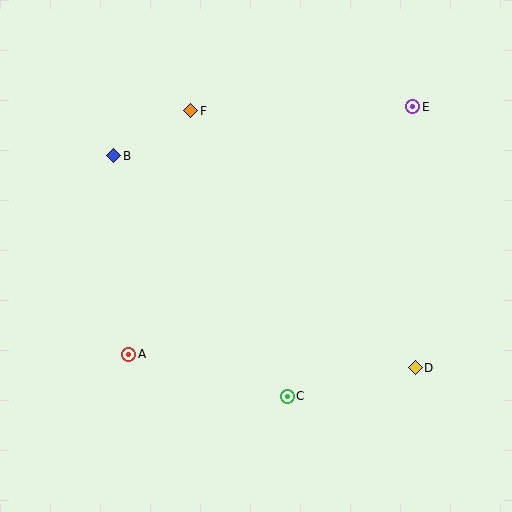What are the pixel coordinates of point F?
Point F is at (191, 111).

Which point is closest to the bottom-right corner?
Point D is closest to the bottom-right corner.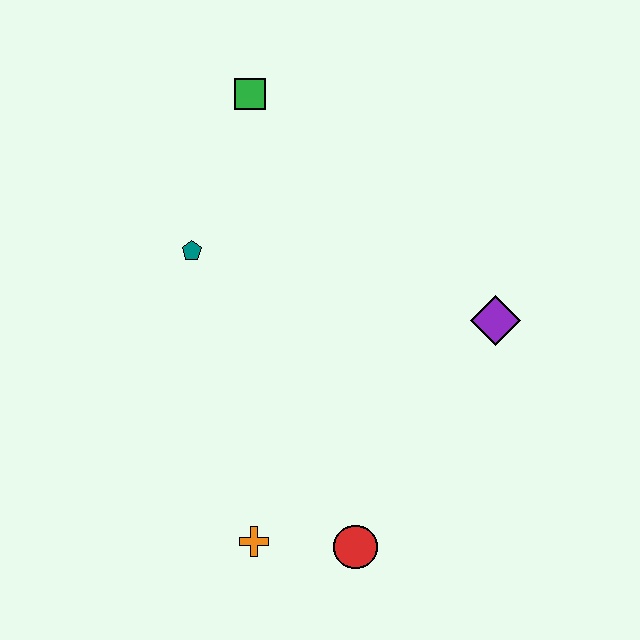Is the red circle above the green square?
No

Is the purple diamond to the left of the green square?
No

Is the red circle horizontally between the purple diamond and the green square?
Yes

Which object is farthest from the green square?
The red circle is farthest from the green square.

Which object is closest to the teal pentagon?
The green square is closest to the teal pentagon.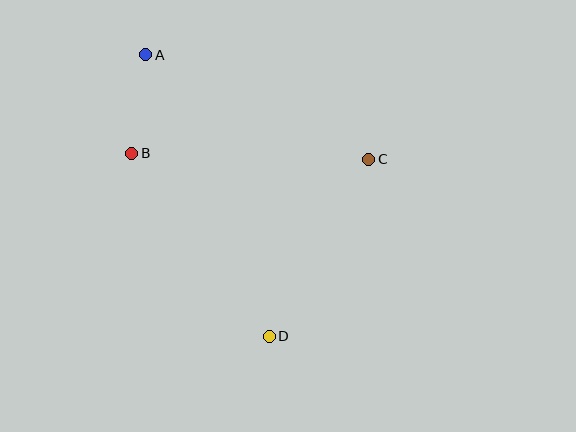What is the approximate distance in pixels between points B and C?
The distance between B and C is approximately 237 pixels.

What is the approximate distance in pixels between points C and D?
The distance between C and D is approximately 203 pixels.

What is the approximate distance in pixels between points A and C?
The distance between A and C is approximately 246 pixels.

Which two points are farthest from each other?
Points A and D are farthest from each other.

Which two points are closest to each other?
Points A and B are closest to each other.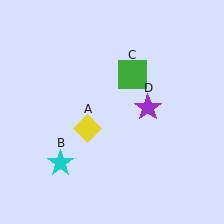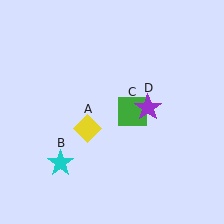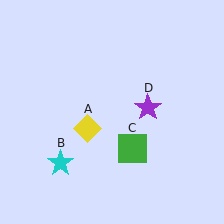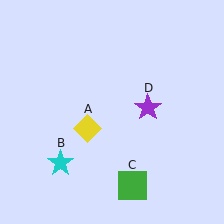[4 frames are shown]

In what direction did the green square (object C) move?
The green square (object C) moved down.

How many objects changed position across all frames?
1 object changed position: green square (object C).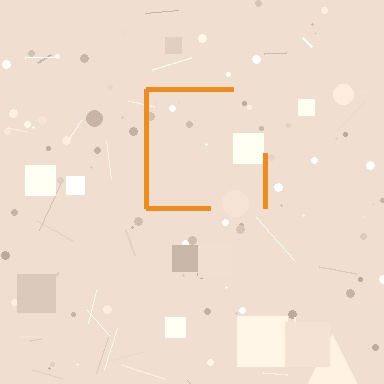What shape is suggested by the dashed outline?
The dashed outline suggests a square.